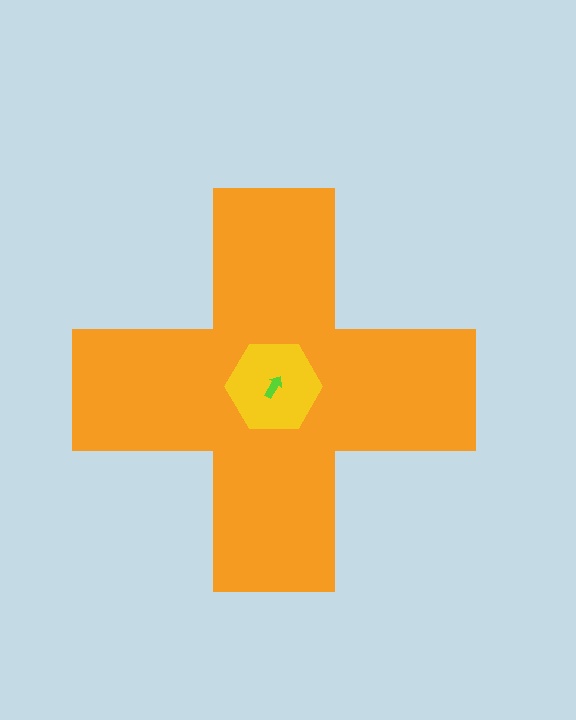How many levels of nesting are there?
3.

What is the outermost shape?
The orange cross.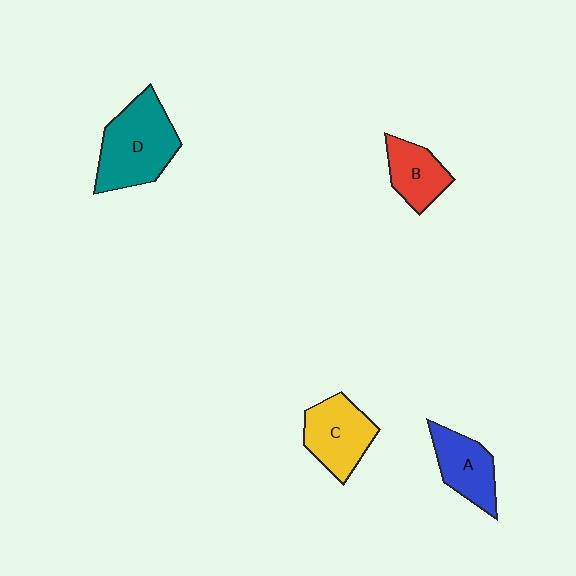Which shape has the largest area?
Shape D (teal).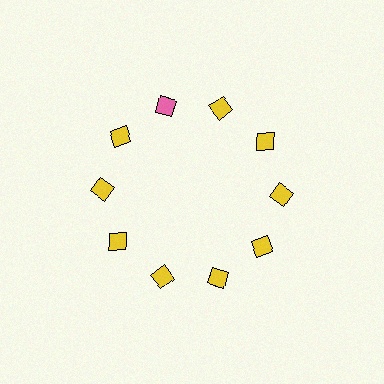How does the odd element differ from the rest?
It has a different color: pink instead of yellow.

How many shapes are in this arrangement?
There are 10 shapes arranged in a ring pattern.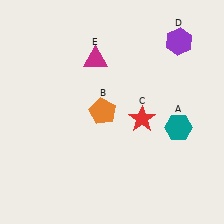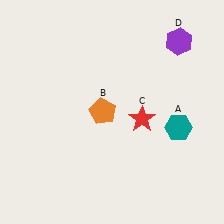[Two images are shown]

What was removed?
The magenta triangle (E) was removed in Image 2.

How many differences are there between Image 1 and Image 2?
There is 1 difference between the two images.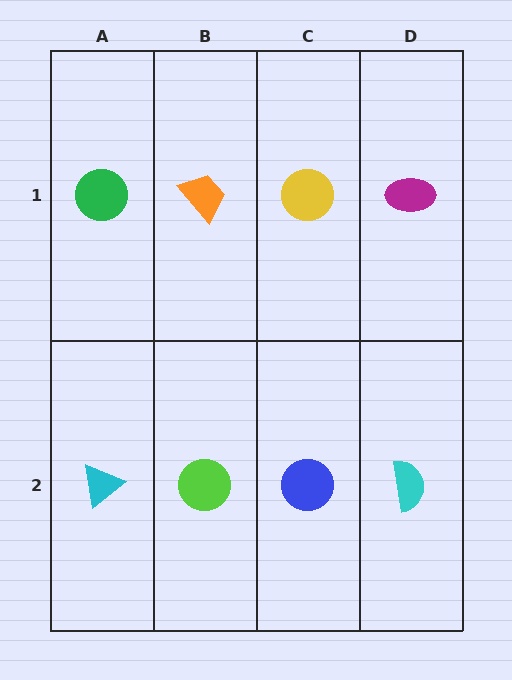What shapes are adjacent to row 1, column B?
A lime circle (row 2, column B), a green circle (row 1, column A), a yellow circle (row 1, column C).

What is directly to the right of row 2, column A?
A lime circle.